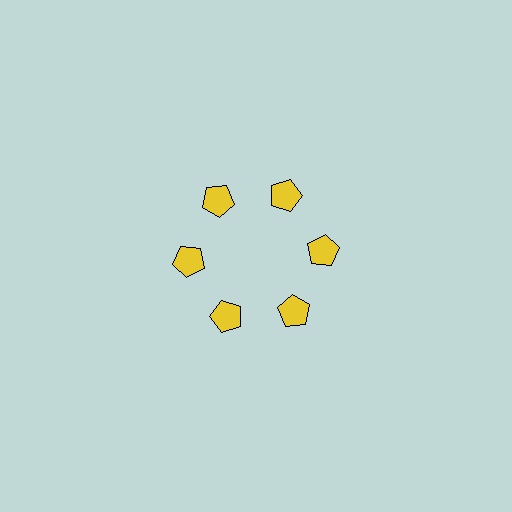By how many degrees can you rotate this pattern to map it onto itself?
The pattern maps onto itself every 60 degrees of rotation.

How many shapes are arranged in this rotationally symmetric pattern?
There are 6 shapes, arranged in 6 groups of 1.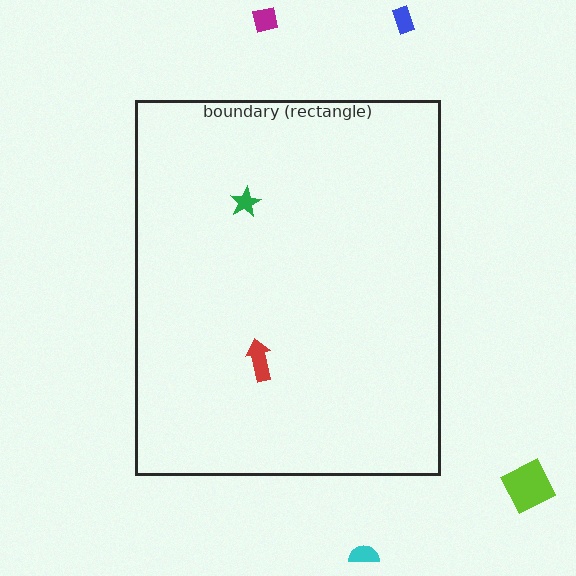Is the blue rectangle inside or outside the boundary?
Outside.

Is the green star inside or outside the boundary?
Inside.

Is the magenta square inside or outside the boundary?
Outside.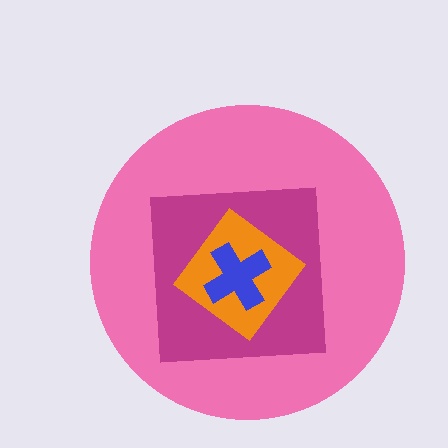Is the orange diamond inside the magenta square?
Yes.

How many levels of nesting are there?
4.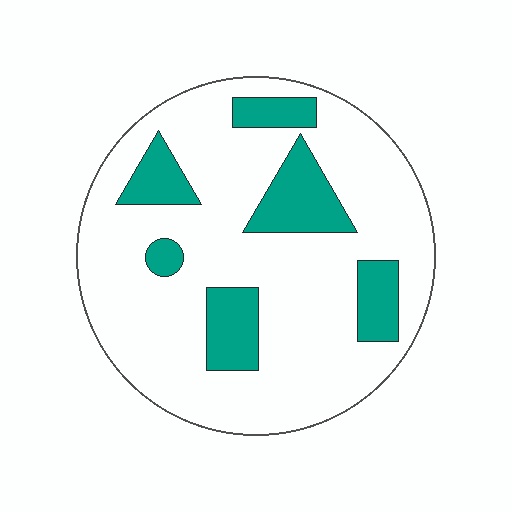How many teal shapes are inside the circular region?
6.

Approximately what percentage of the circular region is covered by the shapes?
Approximately 20%.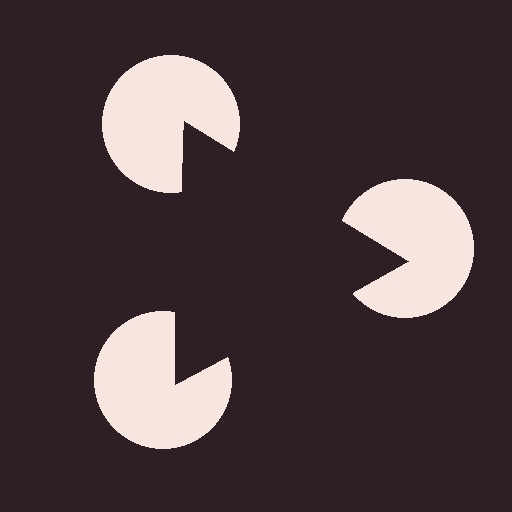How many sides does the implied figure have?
3 sides.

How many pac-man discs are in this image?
There are 3 — one at each vertex of the illusory triangle.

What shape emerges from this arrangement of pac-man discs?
An illusory triangle — its edges are inferred from the aligned wedge cuts in the pac-man discs, not physically drawn.